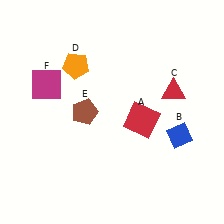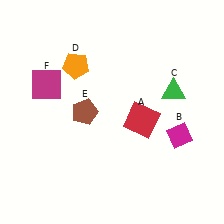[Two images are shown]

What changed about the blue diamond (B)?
In Image 1, B is blue. In Image 2, it changed to magenta.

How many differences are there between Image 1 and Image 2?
There are 2 differences between the two images.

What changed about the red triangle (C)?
In Image 1, C is red. In Image 2, it changed to green.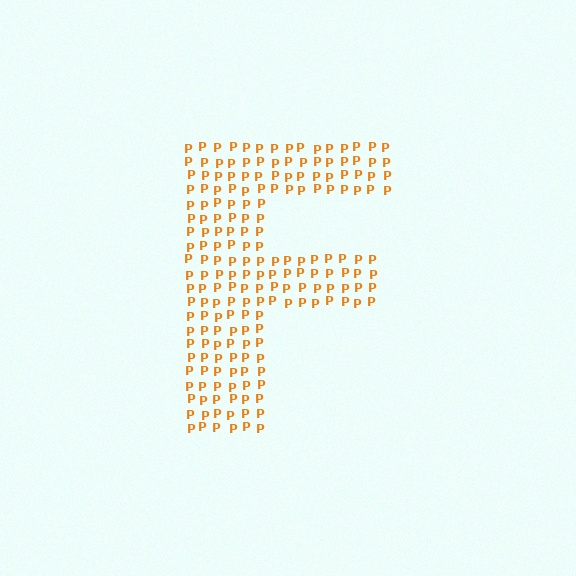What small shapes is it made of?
It is made of small letter P's.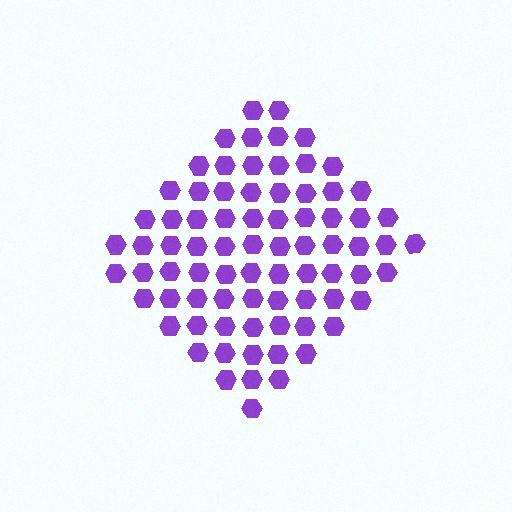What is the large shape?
The large shape is a diamond.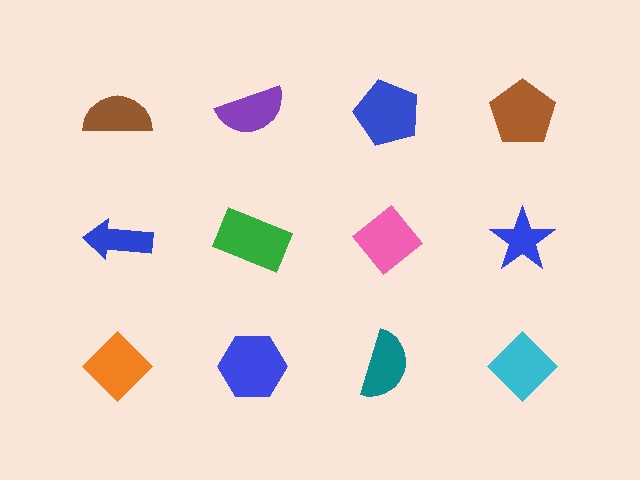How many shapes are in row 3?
4 shapes.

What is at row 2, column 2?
A green rectangle.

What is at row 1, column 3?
A blue pentagon.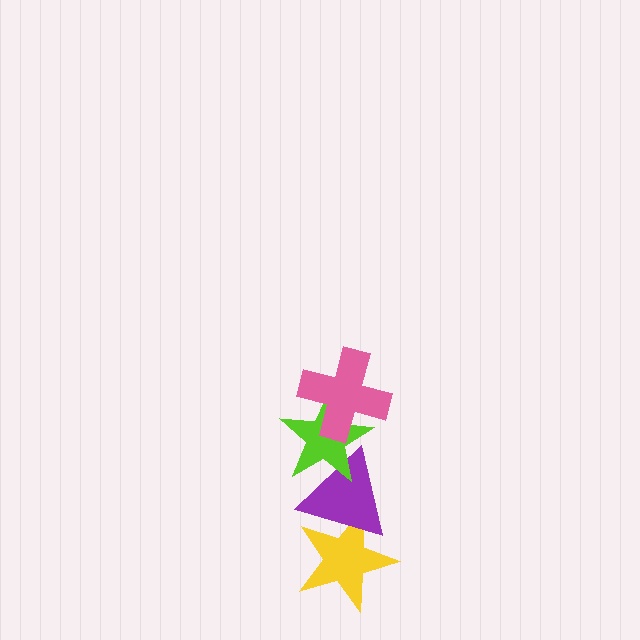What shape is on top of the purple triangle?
The lime star is on top of the purple triangle.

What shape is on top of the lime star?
The pink cross is on top of the lime star.